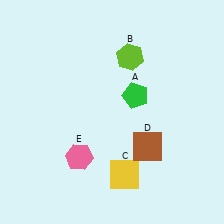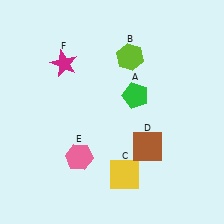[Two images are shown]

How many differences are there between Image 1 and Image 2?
There is 1 difference between the two images.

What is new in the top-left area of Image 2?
A magenta star (F) was added in the top-left area of Image 2.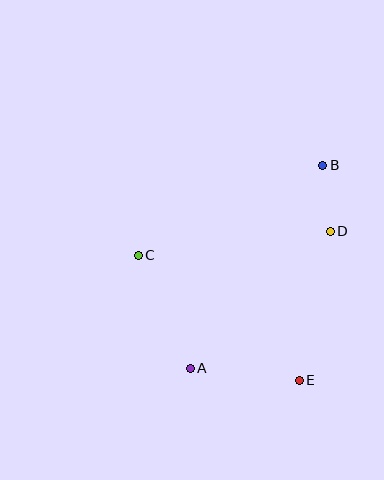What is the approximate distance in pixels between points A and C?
The distance between A and C is approximately 125 pixels.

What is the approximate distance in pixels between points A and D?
The distance between A and D is approximately 196 pixels.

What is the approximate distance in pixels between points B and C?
The distance between B and C is approximately 205 pixels.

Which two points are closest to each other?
Points B and D are closest to each other.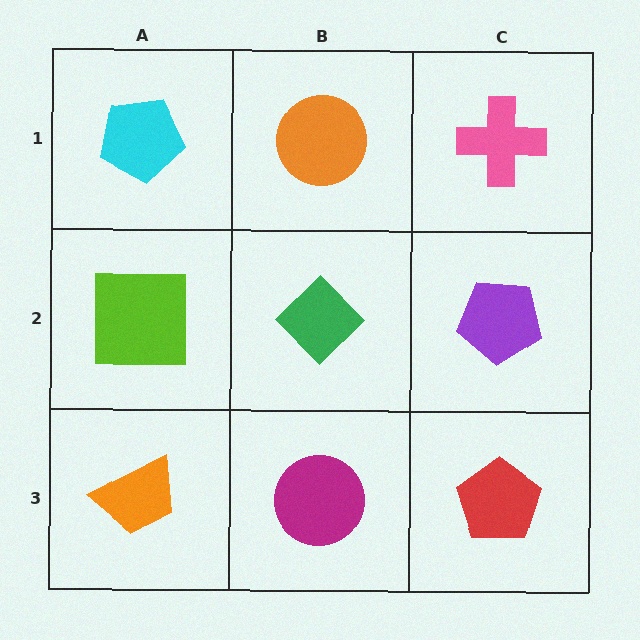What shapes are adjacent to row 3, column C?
A purple pentagon (row 2, column C), a magenta circle (row 3, column B).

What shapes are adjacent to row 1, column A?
A lime square (row 2, column A), an orange circle (row 1, column B).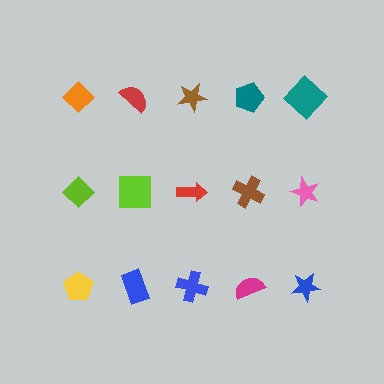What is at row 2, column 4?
A brown cross.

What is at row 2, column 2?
A lime square.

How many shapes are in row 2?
5 shapes.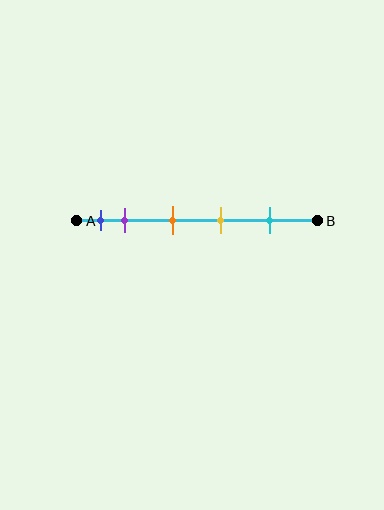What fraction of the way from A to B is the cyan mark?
The cyan mark is approximately 80% (0.8) of the way from A to B.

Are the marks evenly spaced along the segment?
No, the marks are not evenly spaced.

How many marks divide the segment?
There are 5 marks dividing the segment.